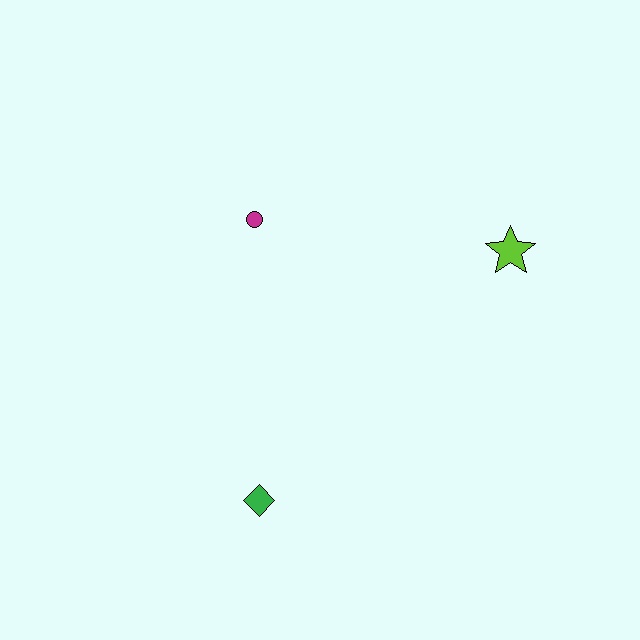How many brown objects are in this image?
There are no brown objects.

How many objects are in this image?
There are 3 objects.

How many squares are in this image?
There are no squares.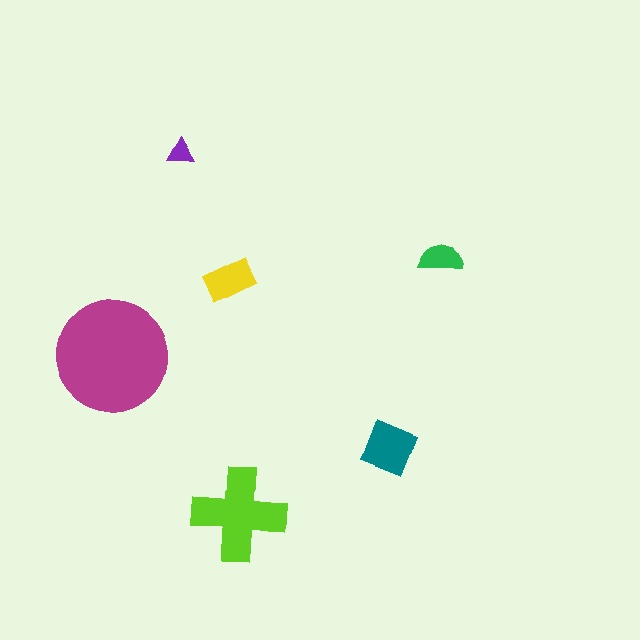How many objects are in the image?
There are 6 objects in the image.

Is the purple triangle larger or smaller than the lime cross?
Smaller.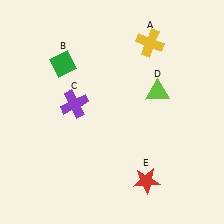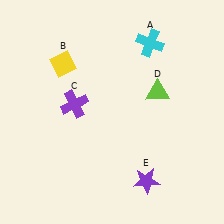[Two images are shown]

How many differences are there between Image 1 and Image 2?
There are 3 differences between the two images.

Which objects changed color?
A changed from yellow to cyan. B changed from green to yellow. E changed from red to purple.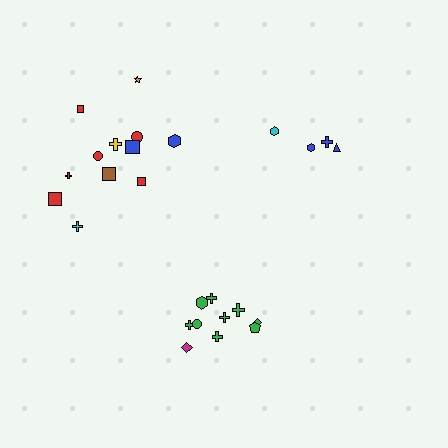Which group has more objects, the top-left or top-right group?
The top-left group.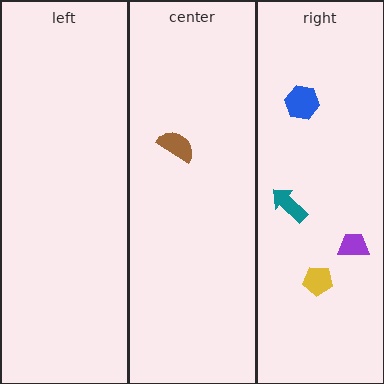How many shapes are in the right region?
4.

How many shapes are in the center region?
1.